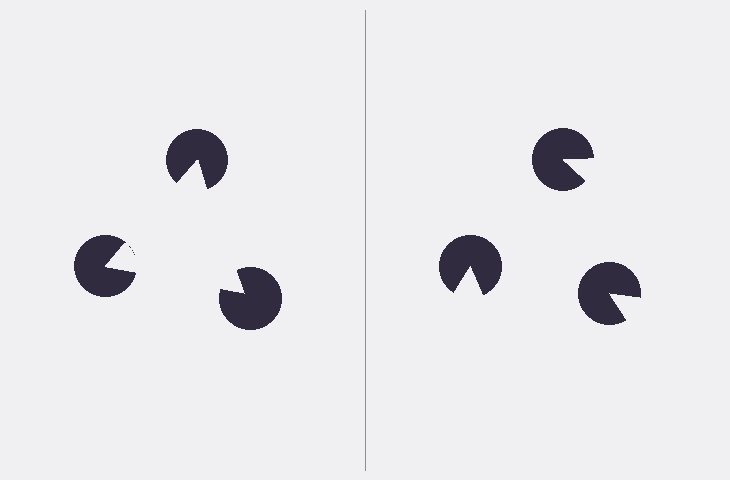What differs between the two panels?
The pac-man discs are positioned identically on both sides; only the wedge orientations differ. On the left they align to a triangle; on the right they are misaligned.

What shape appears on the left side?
An illusory triangle.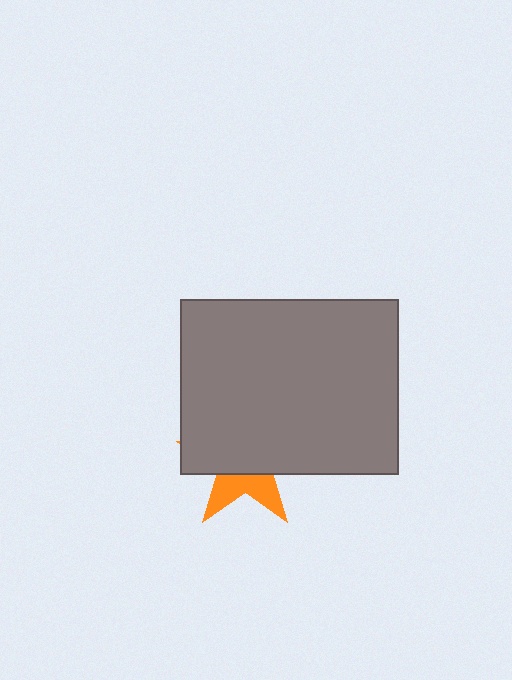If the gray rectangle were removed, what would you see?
You would see the complete orange star.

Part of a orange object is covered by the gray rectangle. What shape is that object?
It is a star.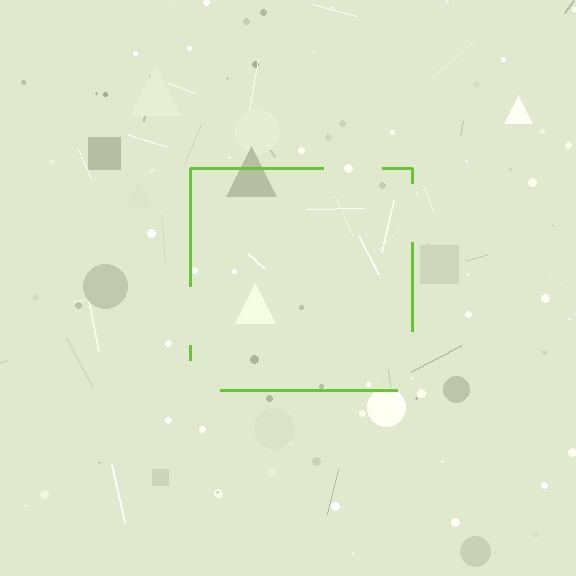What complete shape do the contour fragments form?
The contour fragments form a square.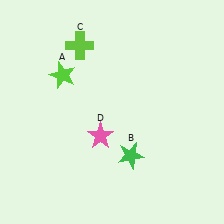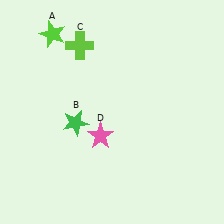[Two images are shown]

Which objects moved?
The objects that moved are: the lime star (A), the green star (B).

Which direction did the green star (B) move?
The green star (B) moved left.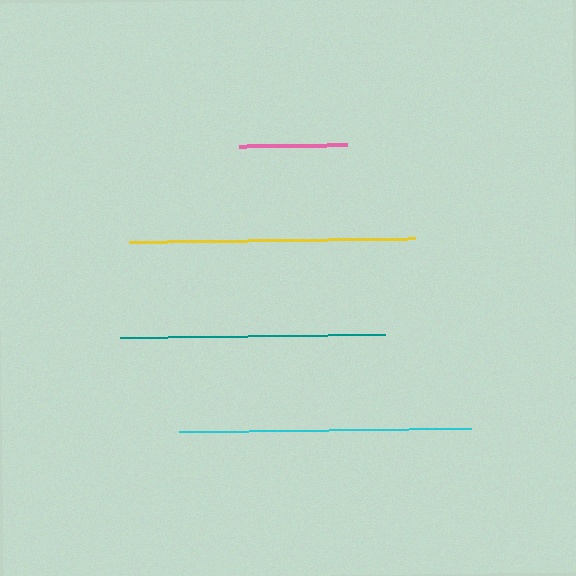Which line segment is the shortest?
The pink line is the shortest at approximately 108 pixels.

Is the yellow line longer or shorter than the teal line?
The yellow line is longer than the teal line.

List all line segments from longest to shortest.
From longest to shortest: cyan, yellow, teal, pink.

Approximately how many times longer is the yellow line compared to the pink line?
The yellow line is approximately 2.6 times the length of the pink line.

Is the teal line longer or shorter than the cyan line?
The cyan line is longer than the teal line.